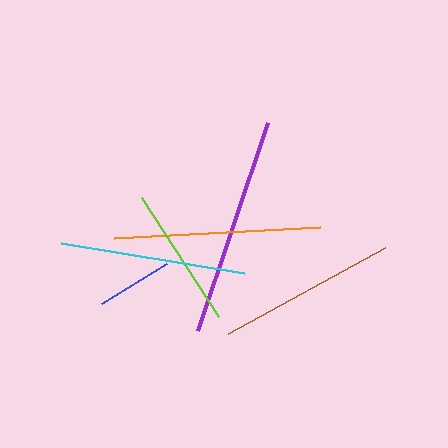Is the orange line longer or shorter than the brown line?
The orange line is longer than the brown line.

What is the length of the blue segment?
The blue segment is approximately 76 pixels long.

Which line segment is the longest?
The purple line is the longest at approximately 219 pixels.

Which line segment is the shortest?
The blue line is the shortest at approximately 76 pixels.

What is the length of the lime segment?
The lime segment is approximately 141 pixels long.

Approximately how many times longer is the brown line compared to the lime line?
The brown line is approximately 1.3 times the length of the lime line.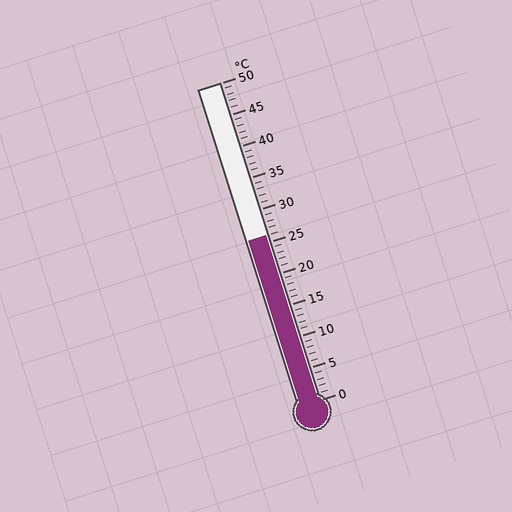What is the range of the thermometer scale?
The thermometer scale ranges from 0°C to 50°C.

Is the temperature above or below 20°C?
The temperature is above 20°C.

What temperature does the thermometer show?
The thermometer shows approximately 26°C.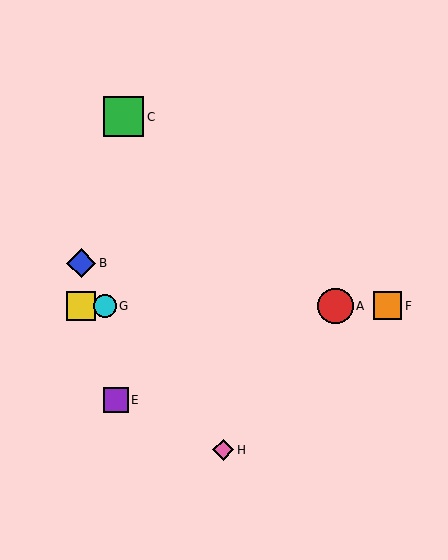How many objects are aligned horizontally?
4 objects (A, D, F, G) are aligned horizontally.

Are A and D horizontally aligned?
Yes, both are at y≈306.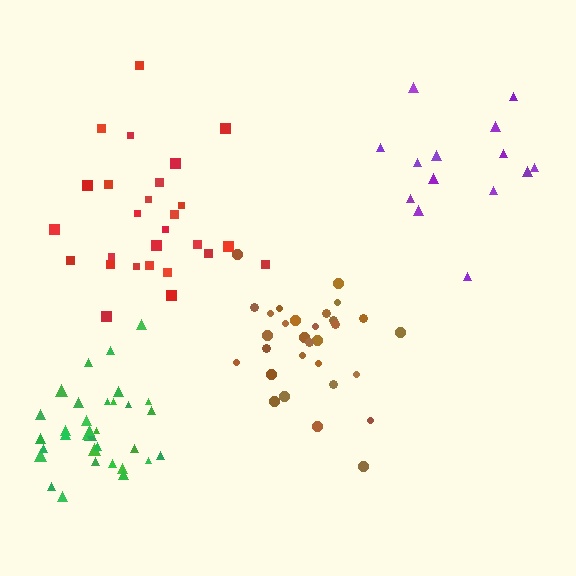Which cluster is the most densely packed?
Green.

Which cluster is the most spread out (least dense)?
Purple.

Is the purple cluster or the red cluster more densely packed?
Red.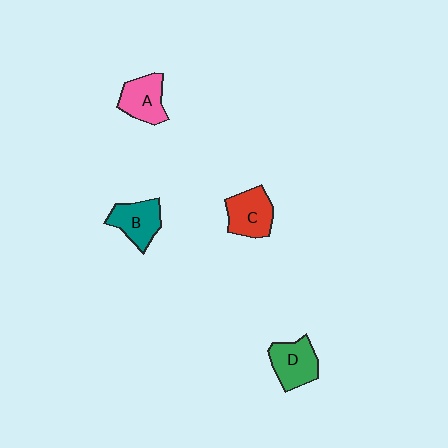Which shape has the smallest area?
Shape A (pink).